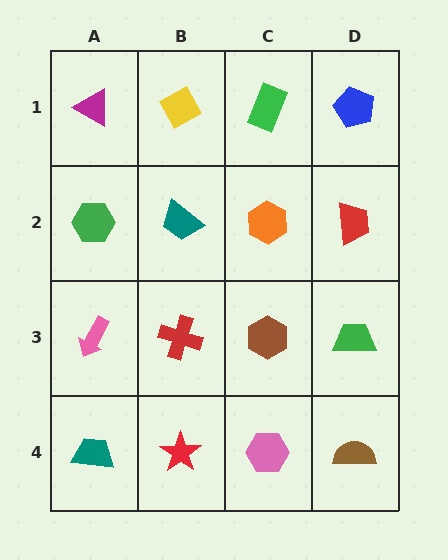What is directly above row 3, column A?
A green hexagon.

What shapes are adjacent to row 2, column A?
A magenta triangle (row 1, column A), a pink arrow (row 3, column A), a teal trapezoid (row 2, column B).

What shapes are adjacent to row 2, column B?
A yellow diamond (row 1, column B), a red cross (row 3, column B), a green hexagon (row 2, column A), an orange hexagon (row 2, column C).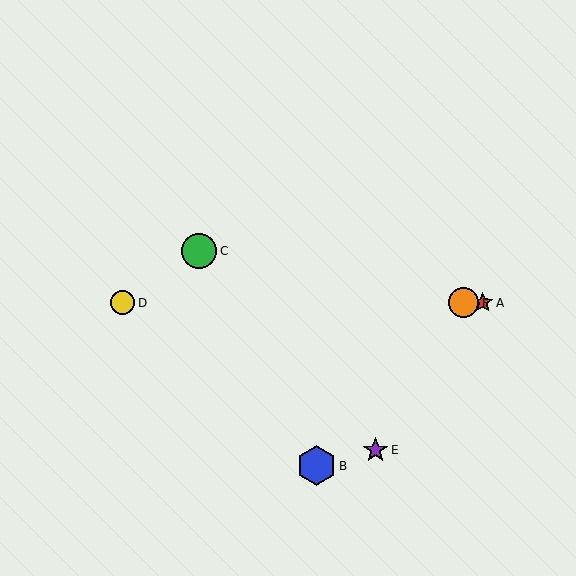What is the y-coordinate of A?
Object A is at y≈303.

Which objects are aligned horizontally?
Objects A, D, F are aligned horizontally.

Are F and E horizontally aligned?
No, F is at y≈303 and E is at y≈450.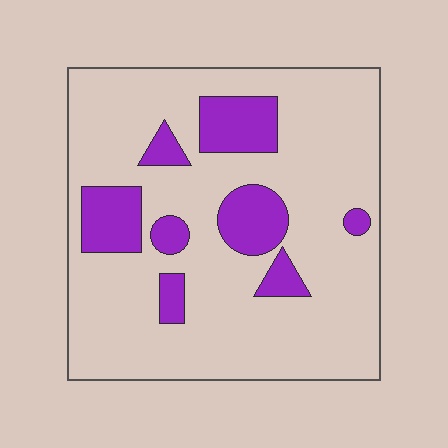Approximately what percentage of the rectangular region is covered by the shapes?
Approximately 20%.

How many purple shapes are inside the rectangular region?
8.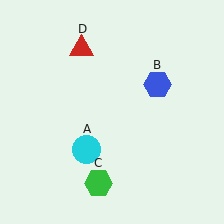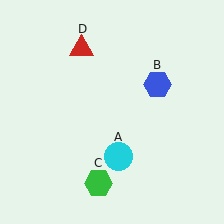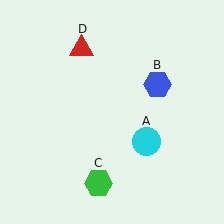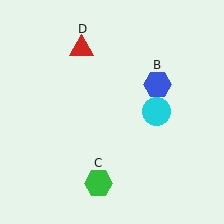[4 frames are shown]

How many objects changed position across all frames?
1 object changed position: cyan circle (object A).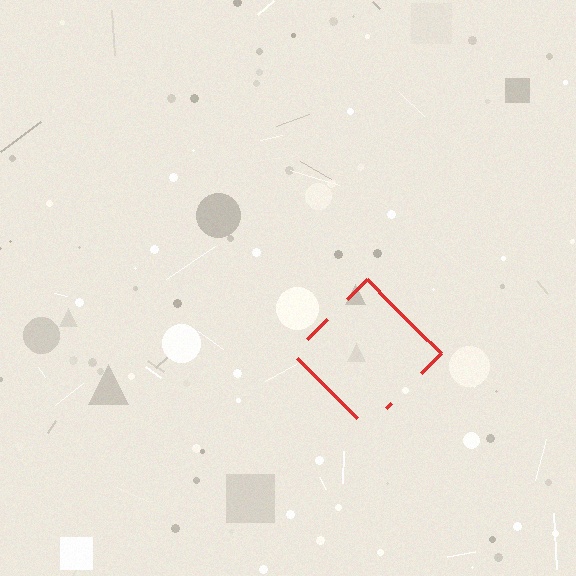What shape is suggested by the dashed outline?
The dashed outline suggests a diamond.